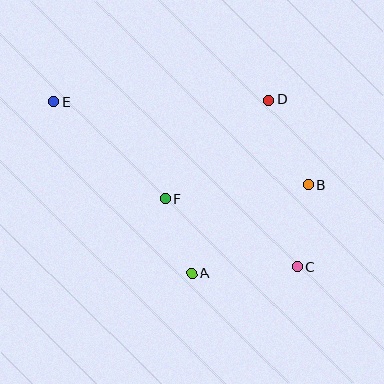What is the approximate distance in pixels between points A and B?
The distance between A and B is approximately 146 pixels.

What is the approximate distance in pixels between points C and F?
The distance between C and F is approximately 149 pixels.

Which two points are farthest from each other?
Points C and E are farthest from each other.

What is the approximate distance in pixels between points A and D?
The distance between A and D is approximately 190 pixels.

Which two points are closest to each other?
Points A and F are closest to each other.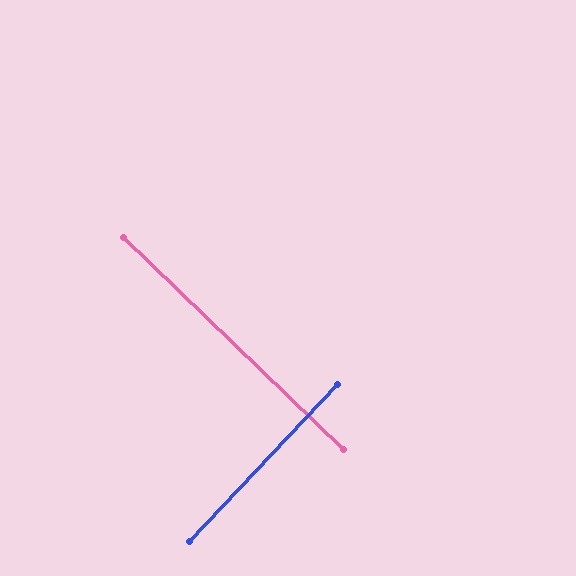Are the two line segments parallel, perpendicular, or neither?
Perpendicular — they meet at approximately 89°.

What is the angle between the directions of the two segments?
Approximately 89 degrees.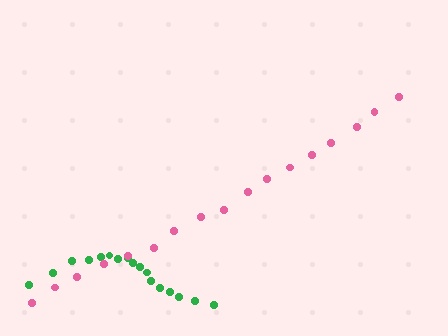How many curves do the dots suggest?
There are 2 distinct paths.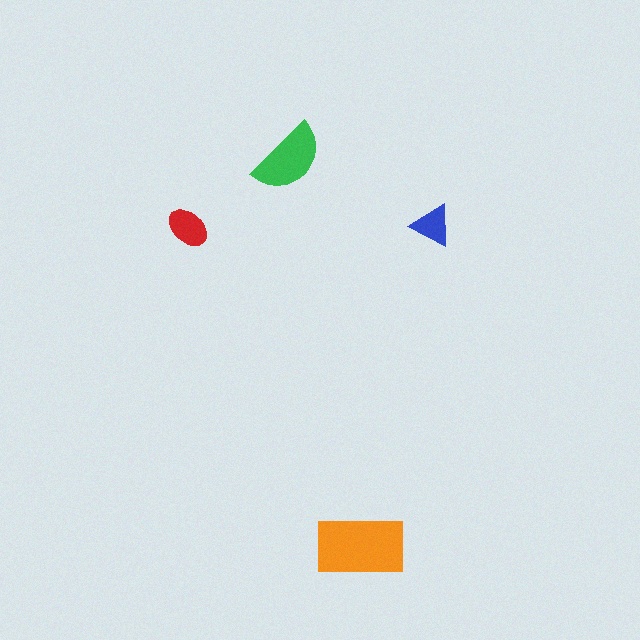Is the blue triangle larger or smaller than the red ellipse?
Smaller.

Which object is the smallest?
The blue triangle.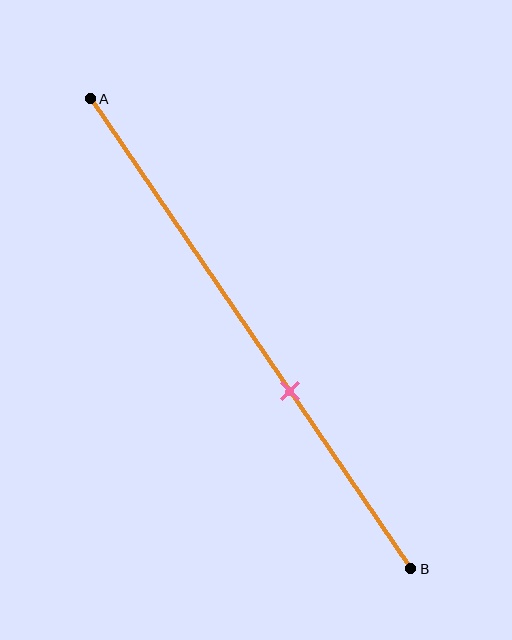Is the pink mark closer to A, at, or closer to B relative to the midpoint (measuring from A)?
The pink mark is closer to point B than the midpoint of segment AB.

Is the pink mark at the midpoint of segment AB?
No, the mark is at about 60% from A, not at the 50% midpoint.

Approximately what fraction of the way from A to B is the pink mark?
The pink mark is approximately 60% of the way from A to B.